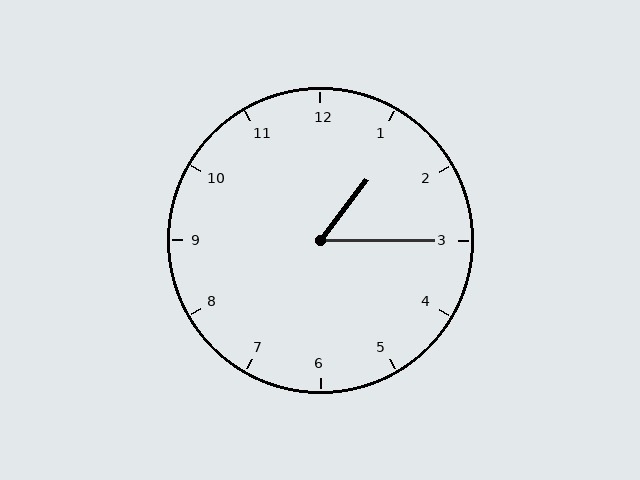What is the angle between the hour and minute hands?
Approximately 52 degrees.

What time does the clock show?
1:15.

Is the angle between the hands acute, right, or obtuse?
It is acute.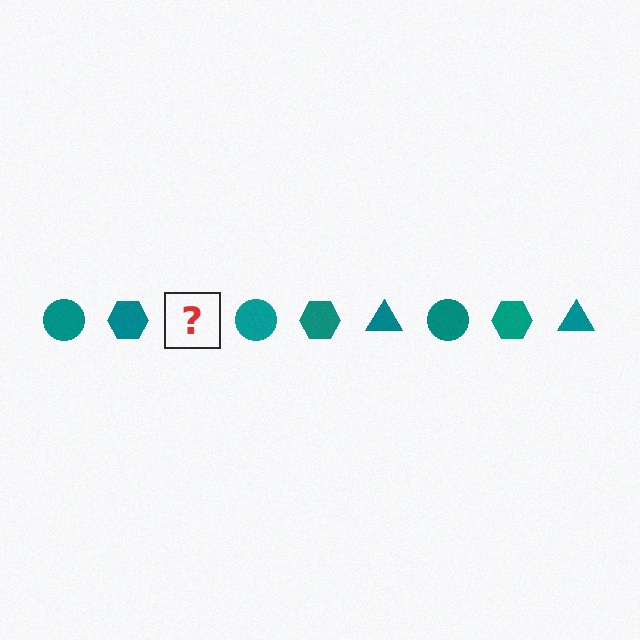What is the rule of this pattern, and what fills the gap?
The rule is that the pattern cycles through circle, hexagon, triangle shapes in teal. The gap should be filled with a teal triangle.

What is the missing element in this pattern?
The missing element is a teal triangle.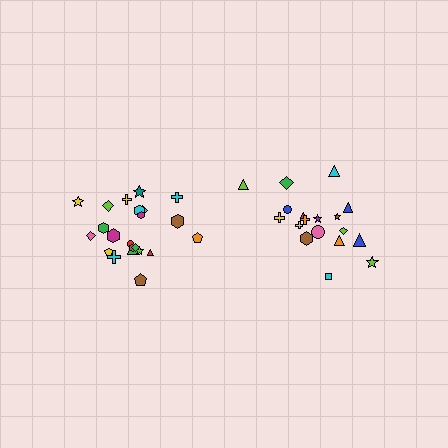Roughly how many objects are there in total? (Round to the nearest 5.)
Roughly 40 objects in total.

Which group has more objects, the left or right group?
The left group.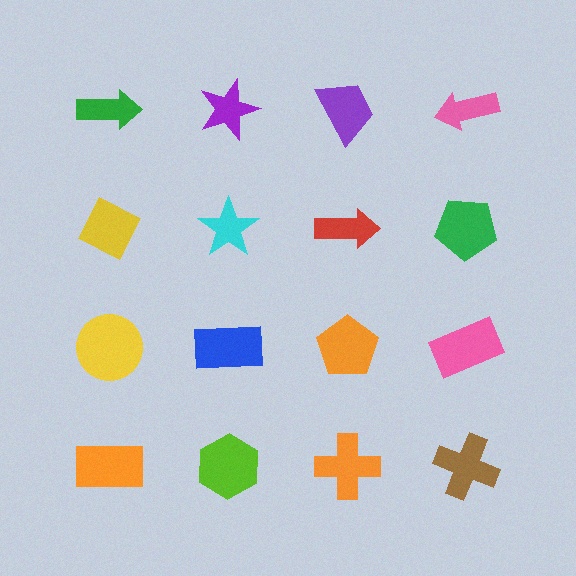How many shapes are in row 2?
4 shapes.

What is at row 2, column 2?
A cyan star.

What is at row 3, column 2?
A blue rectangle.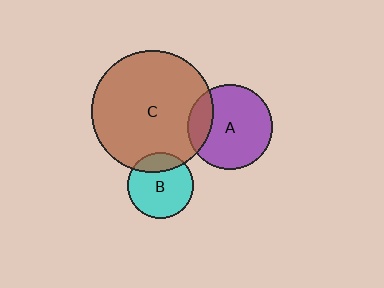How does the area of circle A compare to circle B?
Approximately 1.7 times.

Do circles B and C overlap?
Yes.